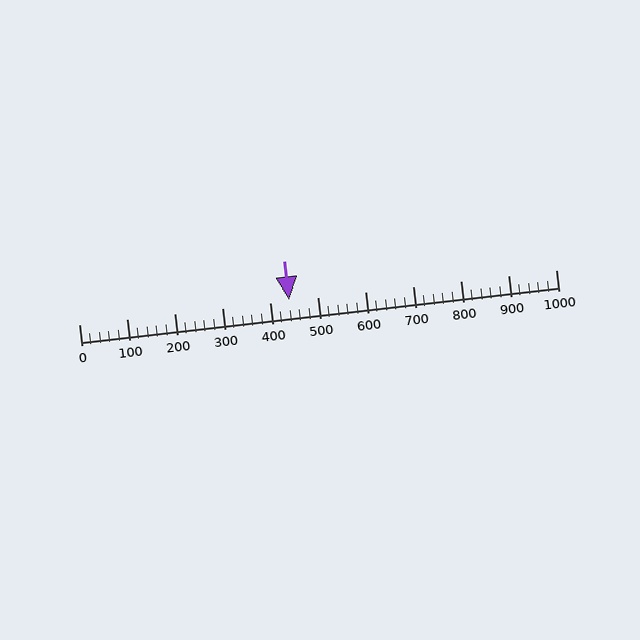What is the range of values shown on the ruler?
The ruler shows values from 0 to 1000.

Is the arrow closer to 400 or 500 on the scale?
The arrow is closer to 400.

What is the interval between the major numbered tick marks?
The major tick marks are spaced 100 units apart.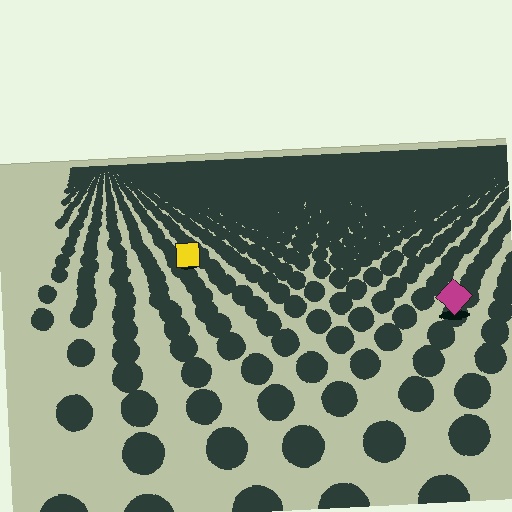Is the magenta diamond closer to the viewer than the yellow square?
Yes. The magenta diamond is closer — you can tell from the texture gradient: the ground texture is coarser near it.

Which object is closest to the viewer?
The magenta diamond is closest. The texture marks near it are larger and more spread out.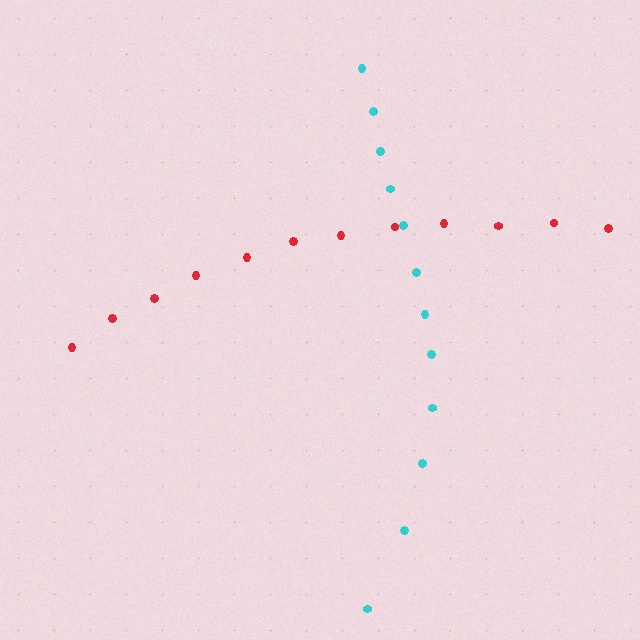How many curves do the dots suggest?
There are 2 distinct paths.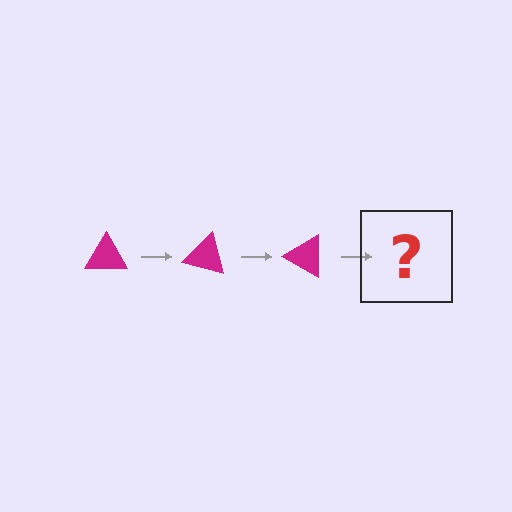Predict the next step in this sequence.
The next step is a magenta triangle rotated 45 degrees.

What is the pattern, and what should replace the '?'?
The pattern is that the triangle rotates 15 degrees each step. The '?' should be a magenta triangle rotated 45 degrees.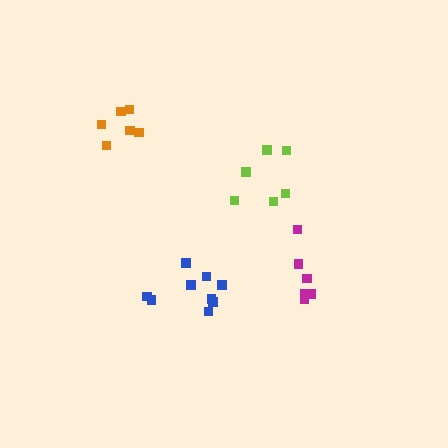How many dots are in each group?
Group 1: 6 dots, Group 2: 9 dots, Group 3: 7 dots, Group 4: 6 dots (28 total).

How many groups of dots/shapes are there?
There are 4 groups.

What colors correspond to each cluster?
The clusters are colored: lime, blue, magenta, orange.